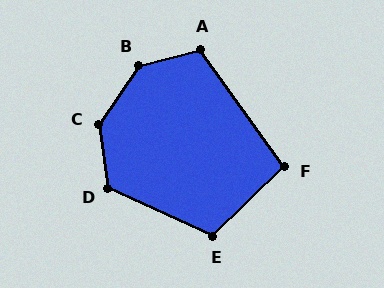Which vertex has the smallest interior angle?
F, at approximately 99 degrees.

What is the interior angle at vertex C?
Approximately 138 degrees (obtuse).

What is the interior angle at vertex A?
Approximately 111 degrees (obtuse).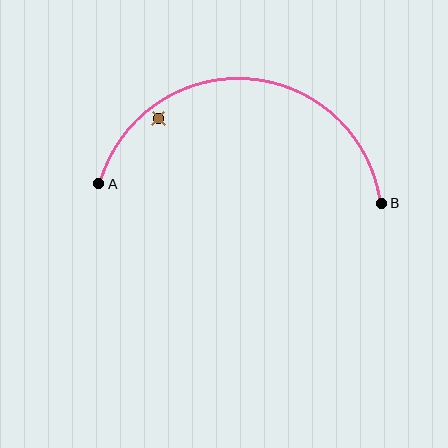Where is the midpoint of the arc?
The arc midpoint is the point on the curve farthest from the straight line joining A and B. It sits above that line.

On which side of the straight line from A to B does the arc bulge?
The arc bulges above the straight line connecting A and B.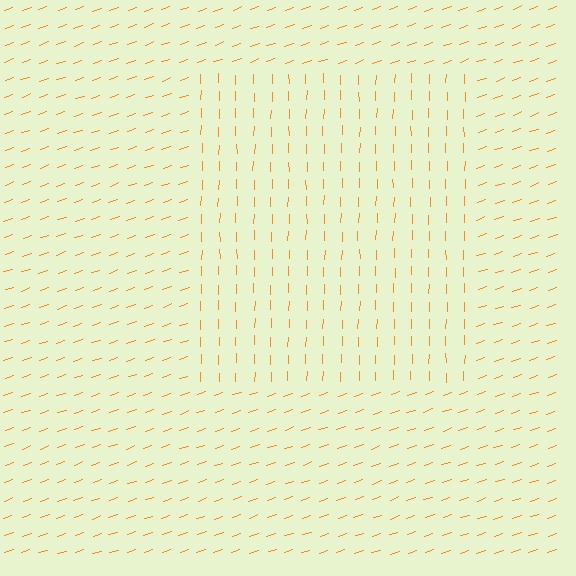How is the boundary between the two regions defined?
The boundary is defined purely by a change in line orientation (approximately 70 degrees difference). All lines are the same color and thickness.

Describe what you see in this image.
The image is filled with small orange line segments. A rectangle region in the image has lines oriented differently from the surrounding lines, creating a visible texture boundary.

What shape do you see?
I see a rectangle.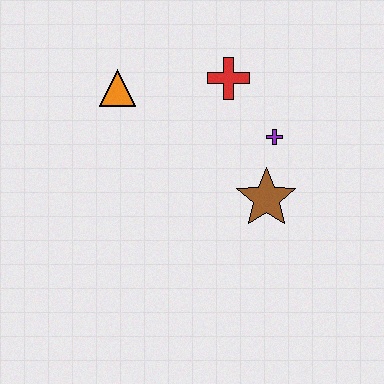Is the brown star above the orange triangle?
No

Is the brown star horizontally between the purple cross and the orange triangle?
Yes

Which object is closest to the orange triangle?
The red cross is closest to the orange triangle.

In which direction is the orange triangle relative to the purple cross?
The orange triangle is to the left of the purple cross.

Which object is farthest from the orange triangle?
The brown star is farthest from the orange triangle.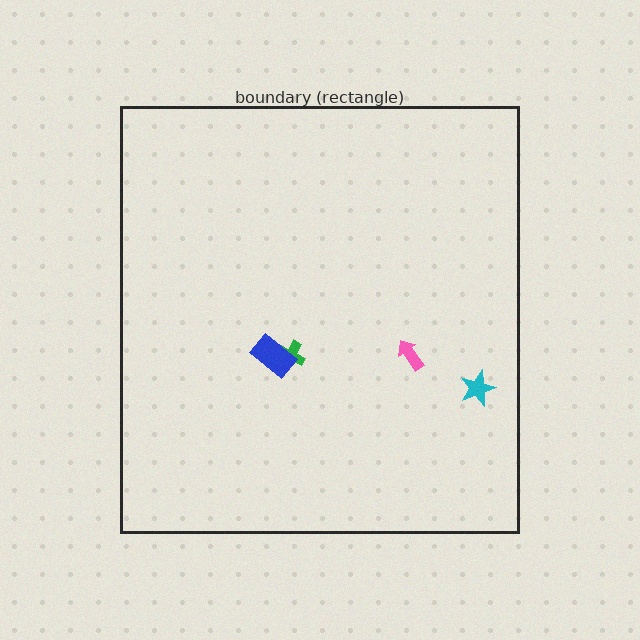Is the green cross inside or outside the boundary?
Inside.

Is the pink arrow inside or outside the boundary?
Inside.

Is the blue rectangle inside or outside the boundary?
Inside.